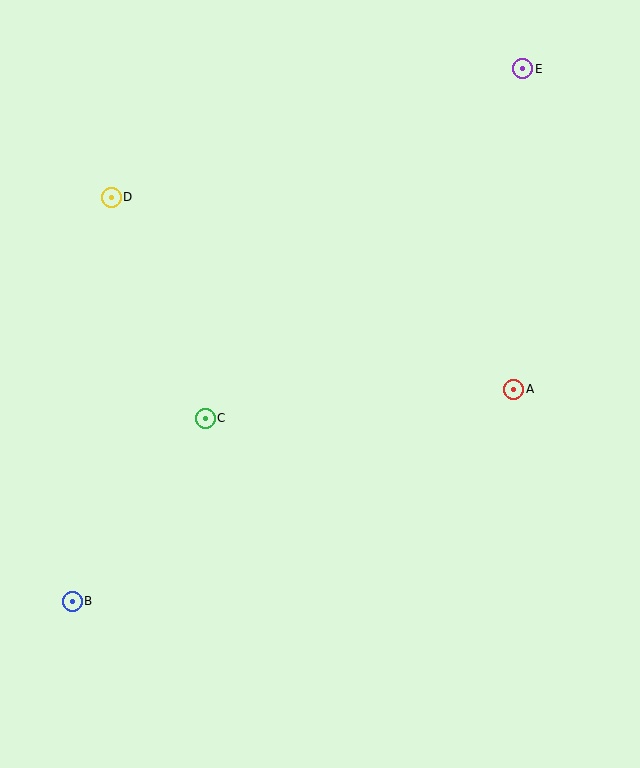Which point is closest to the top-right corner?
Point E is closest to the top-right corner.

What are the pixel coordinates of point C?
Point C is at (205, 418).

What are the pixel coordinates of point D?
Point D is at (111, 197).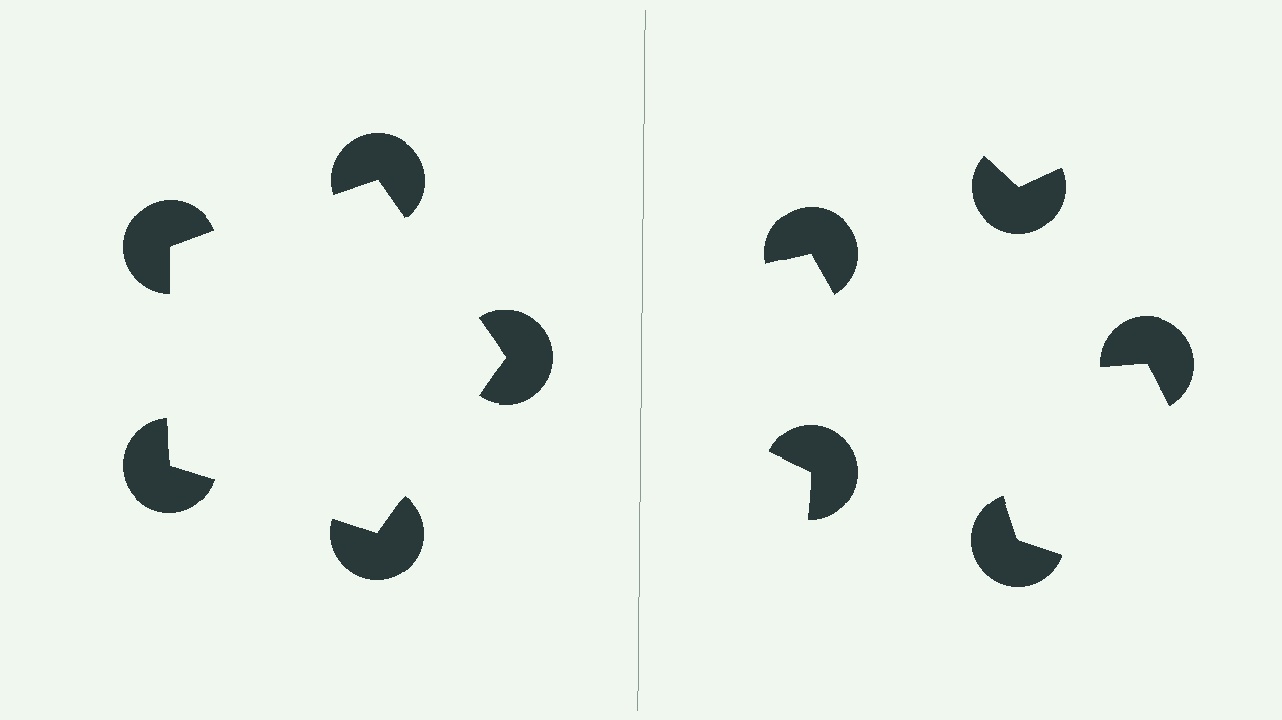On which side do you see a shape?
An illusory pentagon appears on the left side. On the right side the wedge cuts are rotated, so no coherent shape forms.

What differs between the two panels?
The pac-man discs are positioned identically on both sides; only the wedge orientations differ. On the left they align to a pentagon; on the right they are misaligned.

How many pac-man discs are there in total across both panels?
10 — 5 on each side.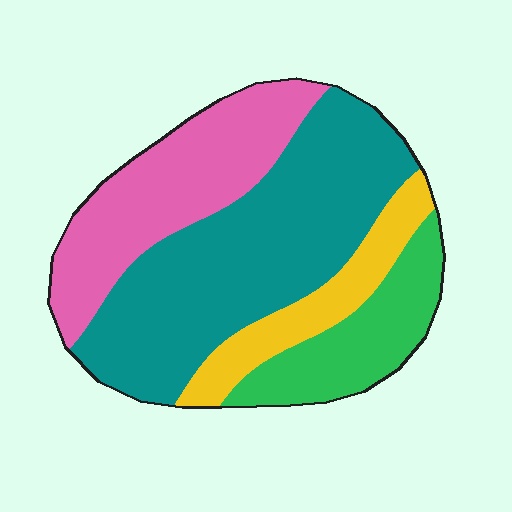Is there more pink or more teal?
Teal.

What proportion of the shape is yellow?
Yellow covers 13% of the shape.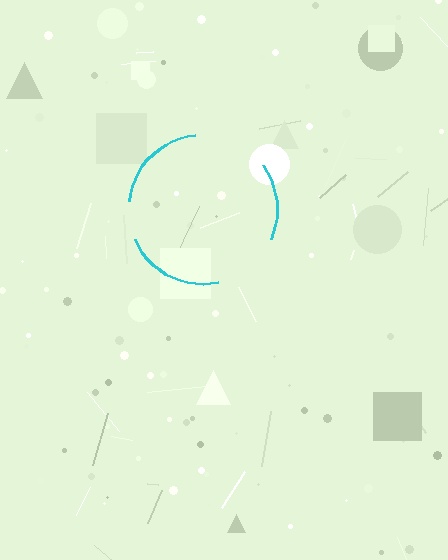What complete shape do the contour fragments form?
The contour fragments form a circle.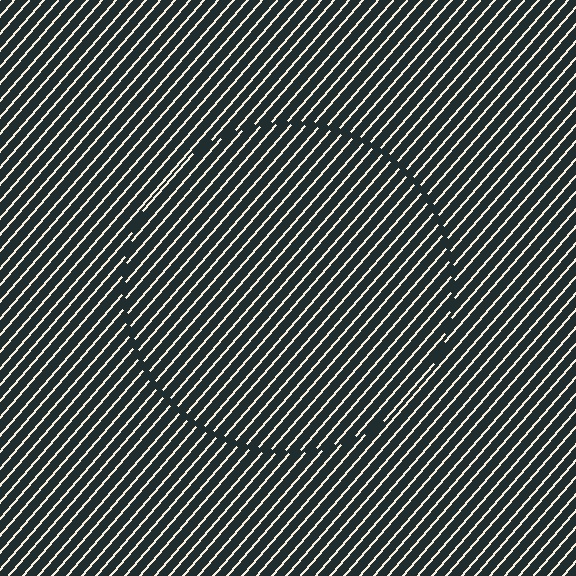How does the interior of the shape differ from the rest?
The interior of the shape contains the same grating, shifted by half a period — the contour is defined by the phase discontinuity where line-ends from the inner and outer gratings abut.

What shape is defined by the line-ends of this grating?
An illusory circle. The interior of the shape contains the same grating, shifted by half a period — the contour is defined by the phase discontinuity where line-ends from the inner and outer gratings abut.